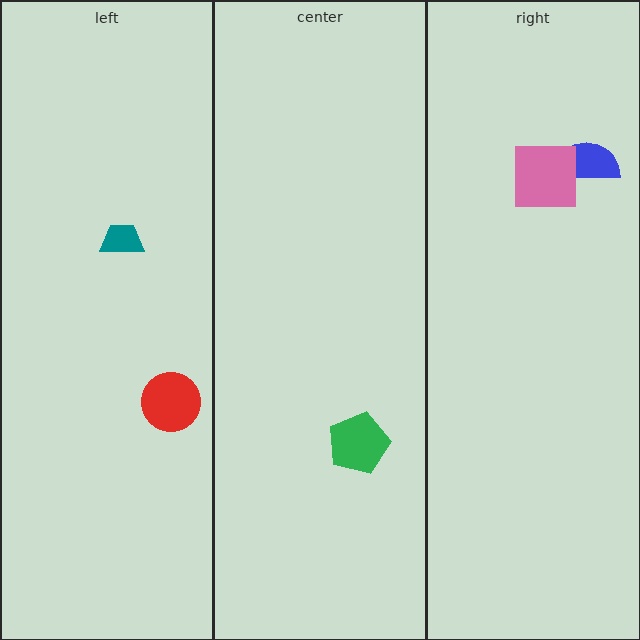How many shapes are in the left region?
2.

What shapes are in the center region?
The green pentagon.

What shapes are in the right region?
The blue semicircle, the pink square.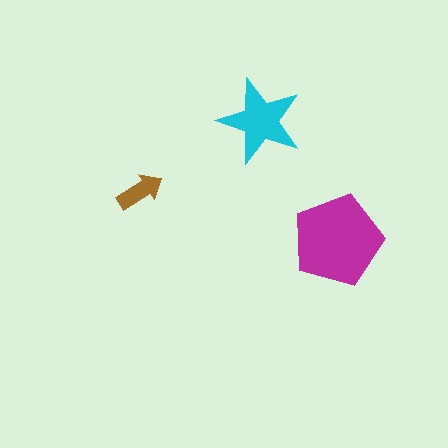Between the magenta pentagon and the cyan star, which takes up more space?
The magenta pentagon.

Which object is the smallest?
The brown arrow.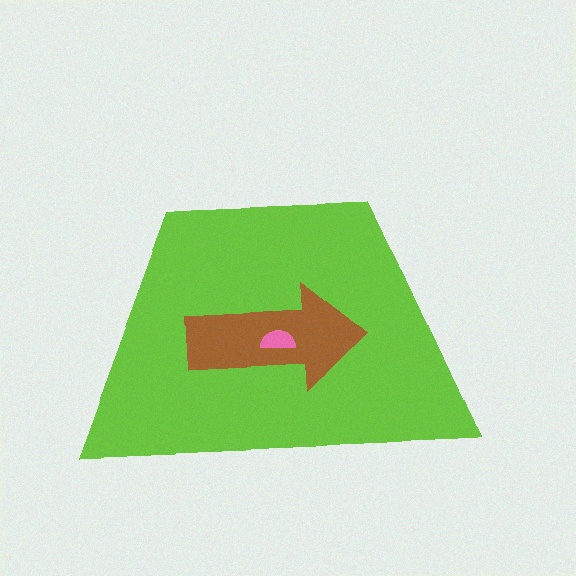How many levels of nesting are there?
3.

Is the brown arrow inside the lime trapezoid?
Yes.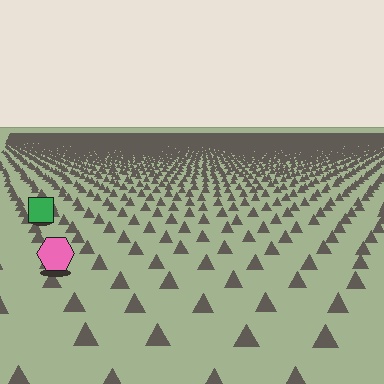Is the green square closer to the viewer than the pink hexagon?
No. The pink hexagon is closer — you can tell from the texture gradient: the ground texture is coarser near it.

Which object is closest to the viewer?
The pink hexagon is closest. The texture marks near it are larger and more spread out.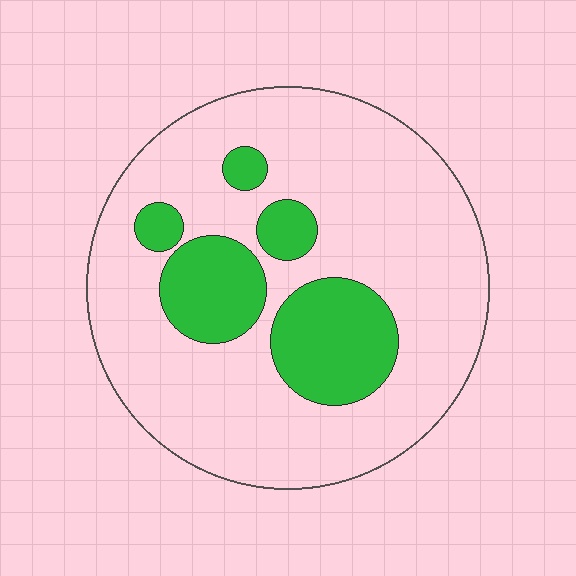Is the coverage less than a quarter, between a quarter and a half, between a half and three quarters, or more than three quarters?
Less than a quarter.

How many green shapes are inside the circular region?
5.